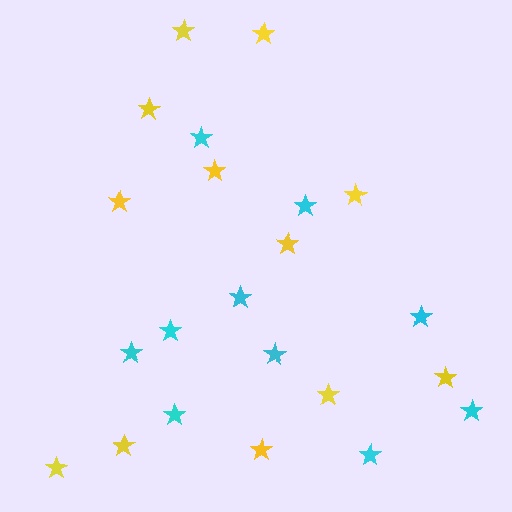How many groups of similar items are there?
There are 2 groups: one group of yellow stars (12) and one group of cyan stars (10).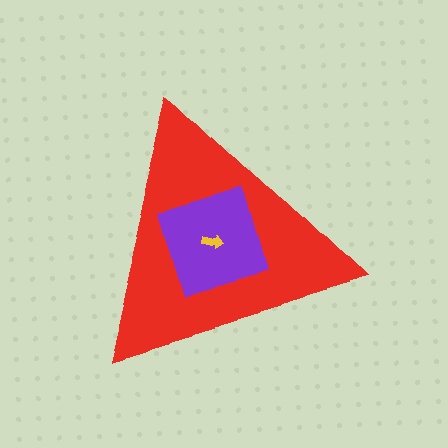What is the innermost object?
The yellow arrow.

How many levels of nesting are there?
3.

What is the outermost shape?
The red triangle.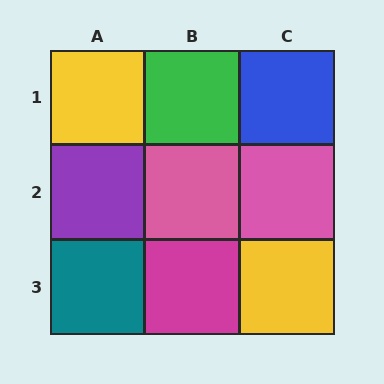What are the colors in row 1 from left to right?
Yellow, green, blue.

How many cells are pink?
2 cells are pink.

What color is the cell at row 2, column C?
Pink.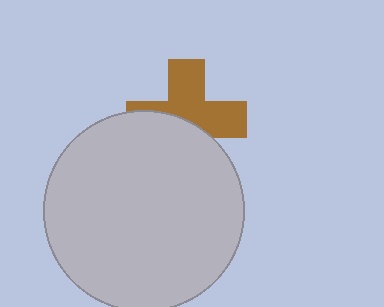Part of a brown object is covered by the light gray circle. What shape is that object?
It is a cross.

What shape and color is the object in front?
The object in front is a light gray circle.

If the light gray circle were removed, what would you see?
You would see the complete brown cross.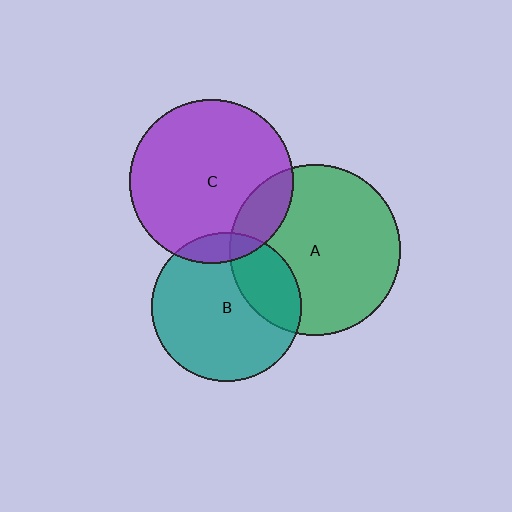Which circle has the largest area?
Circle A (green).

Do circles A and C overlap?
Yes.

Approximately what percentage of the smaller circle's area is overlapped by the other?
Approximately 15%.